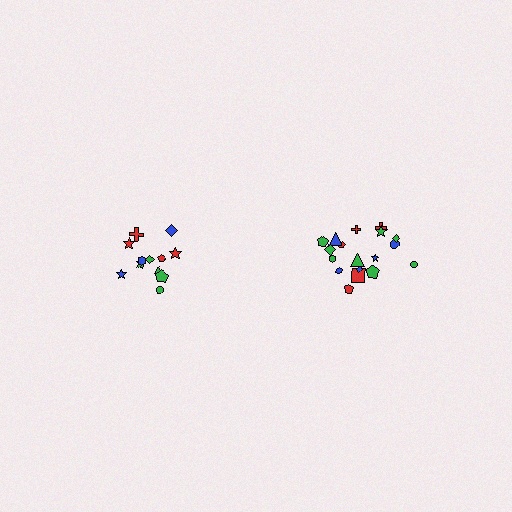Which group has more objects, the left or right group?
The right group.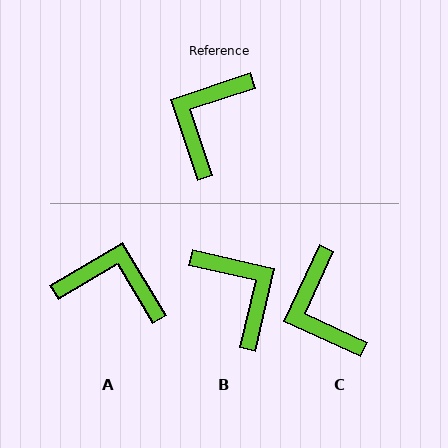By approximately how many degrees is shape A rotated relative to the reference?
Approximately 78 degrees clockwise.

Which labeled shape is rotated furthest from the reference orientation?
B, about 122 degrees away.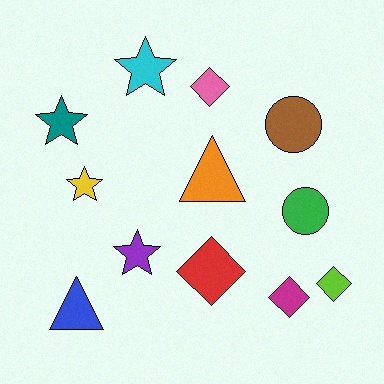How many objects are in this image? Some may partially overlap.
There are 12 objects.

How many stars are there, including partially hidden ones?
There are 4 stars.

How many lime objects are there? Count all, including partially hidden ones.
There is 1 lime object.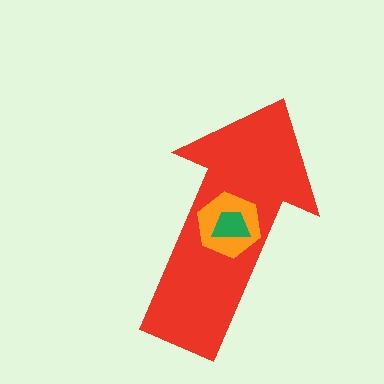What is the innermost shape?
The green trapezoid.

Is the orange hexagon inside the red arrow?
Yes.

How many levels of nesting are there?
3.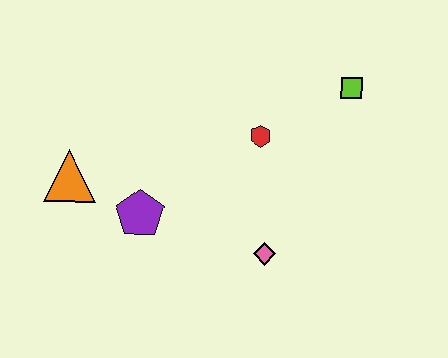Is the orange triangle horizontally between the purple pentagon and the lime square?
No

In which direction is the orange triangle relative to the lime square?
The orange triangle is to the left of the lime square.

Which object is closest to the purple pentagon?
The orange triangle is closest to the purple pentagon.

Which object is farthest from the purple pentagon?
The lime square is farthest from the purple pentagon.